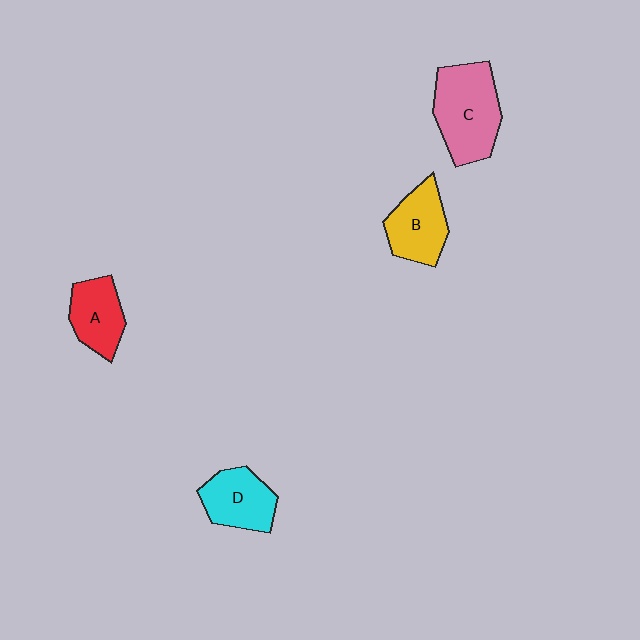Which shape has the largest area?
Shape C (pink).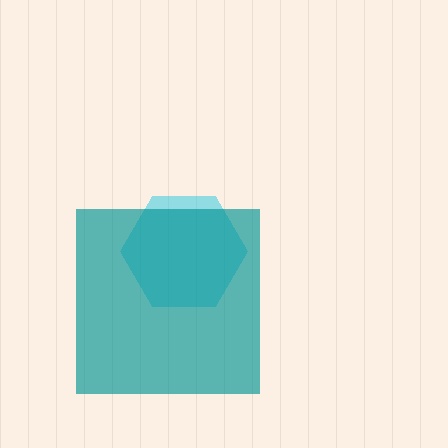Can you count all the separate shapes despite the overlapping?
Yes, there are 2 separate shapes.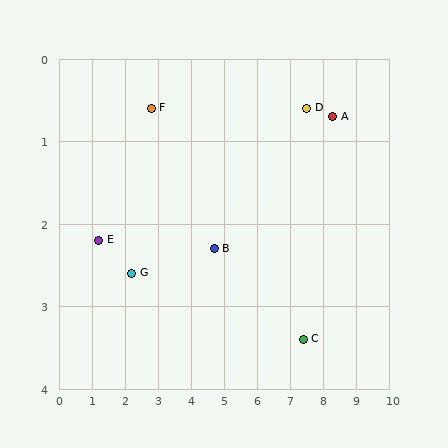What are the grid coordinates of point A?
Point A is at approximately (8.3, 0.7).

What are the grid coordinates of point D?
Point D is at approximately (7.5, 0.6).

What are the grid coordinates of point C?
Point C is at approximately (7.4, 3.4).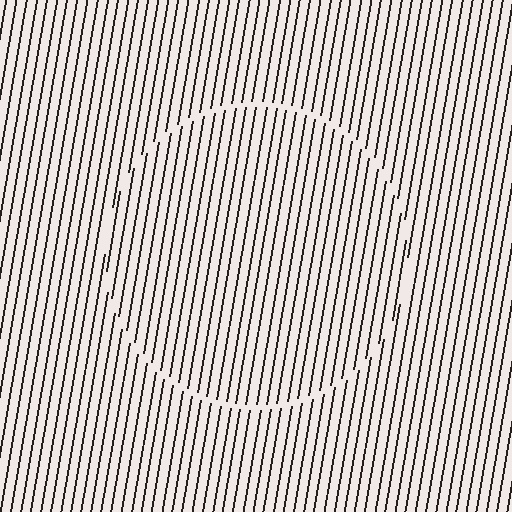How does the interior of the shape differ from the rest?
The interior of the shape contains the same grating, shifted by half a period — the contour is defined by the phase discontinuity where line-ends from the inner and outer gratings abut.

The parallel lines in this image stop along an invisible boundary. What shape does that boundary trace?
An illusory circle. The interior of the shape contains the same grating, shifted by half a period — the contour is defined by the phase discontinuity where line-ends from the inner and outer gratings abut.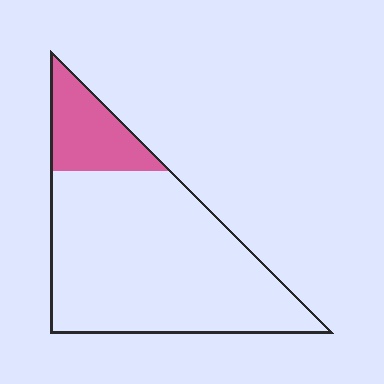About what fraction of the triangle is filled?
About one sixth (1/6).